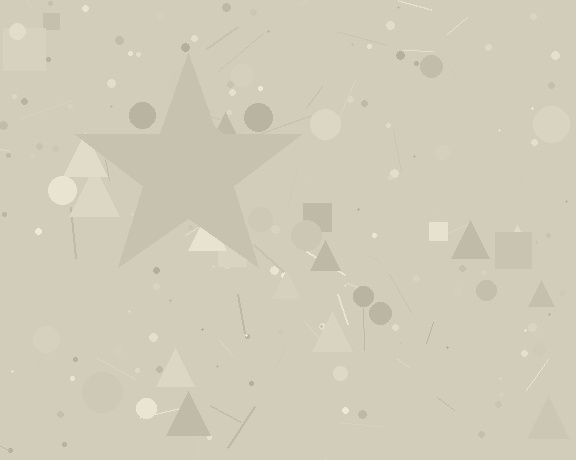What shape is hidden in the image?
A star is hidden in the image.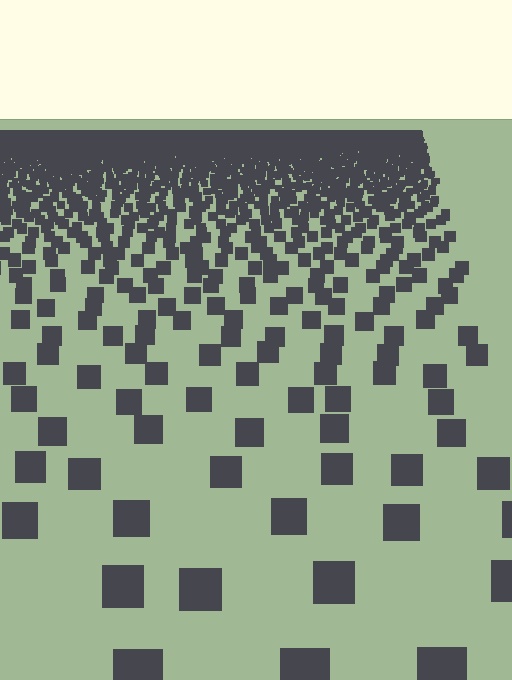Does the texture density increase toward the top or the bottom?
Density increases toward the top.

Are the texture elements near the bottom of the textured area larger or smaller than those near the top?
Larger. Near the bottom, elements are closer to the viewer and appear at a bigger on-screen size.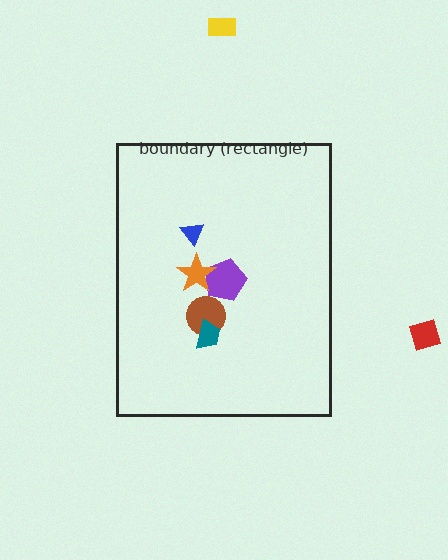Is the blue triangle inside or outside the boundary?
Inside.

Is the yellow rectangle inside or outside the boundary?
Outside.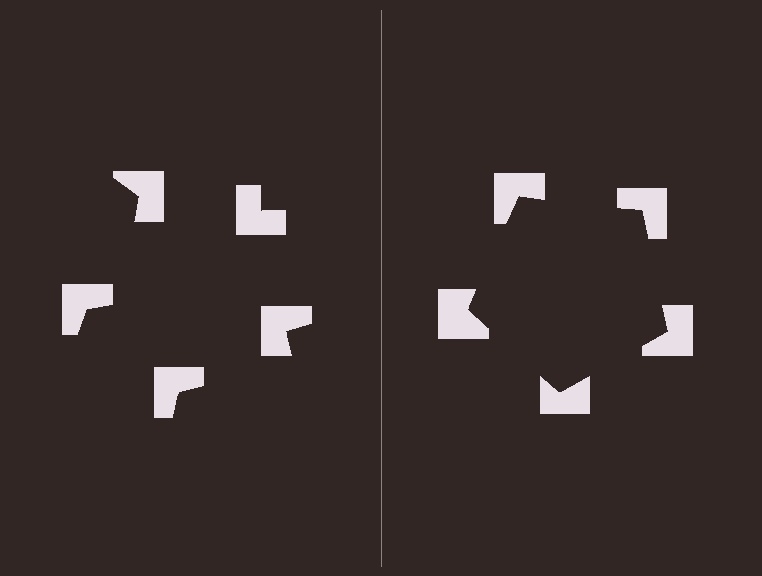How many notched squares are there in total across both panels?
10 — 5 on each side.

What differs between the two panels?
The notched squares are positioned identically on both sides; only the wedge orientations differ. On the right they align to a pentagon; on the left they are misaligned.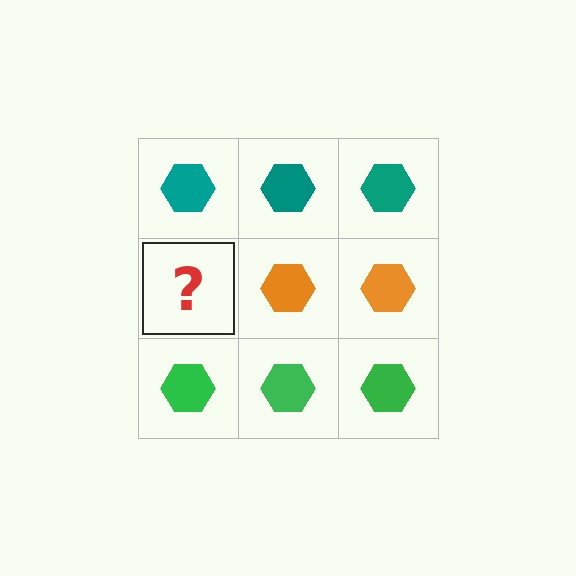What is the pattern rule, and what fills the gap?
The rule is that each row has a consistent color. The gap should be filled with an orange hexagon.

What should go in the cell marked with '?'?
The missing cell should contain an orange hexagon.